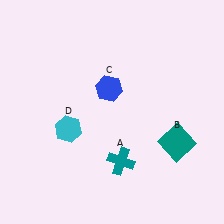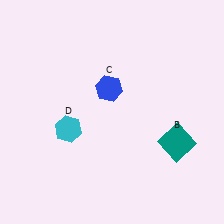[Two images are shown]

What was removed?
The teal cross (A) was removed in Image 2.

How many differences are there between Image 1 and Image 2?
There is 1 difference between the two images.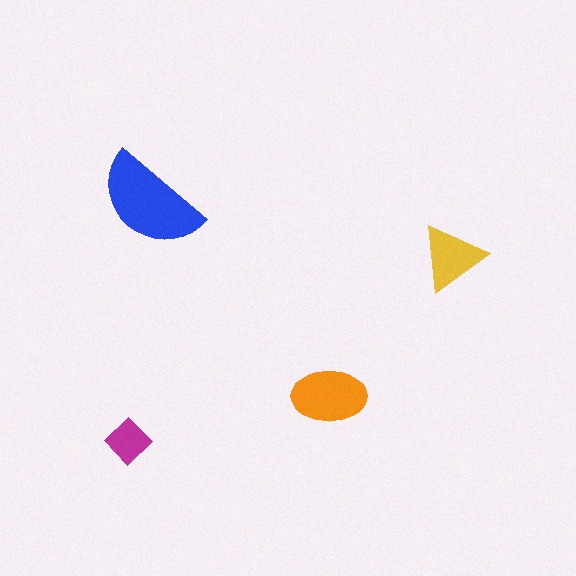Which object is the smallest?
The magenta diamond.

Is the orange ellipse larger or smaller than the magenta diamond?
Larger.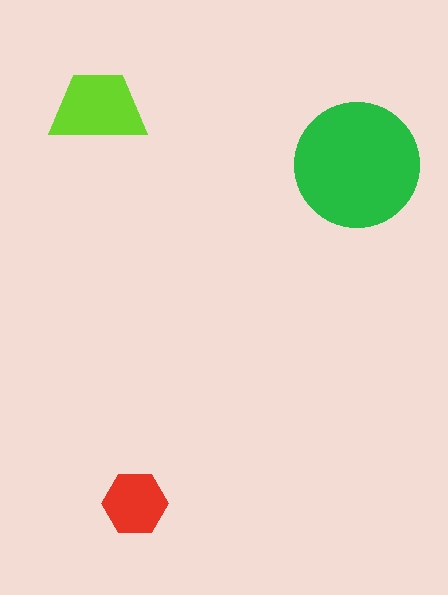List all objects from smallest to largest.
The red hexagon, the lime trapezoid, the green circle.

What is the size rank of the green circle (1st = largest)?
1st.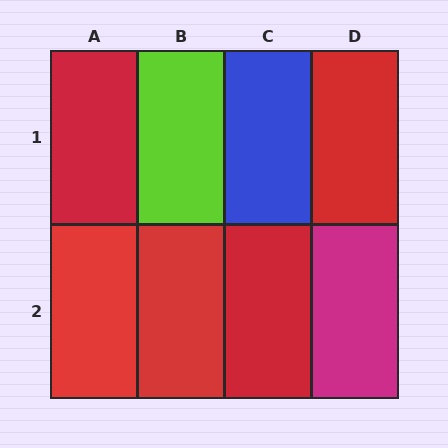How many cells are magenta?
1 cell is magenta.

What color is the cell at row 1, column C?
Blue.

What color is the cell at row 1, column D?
Red.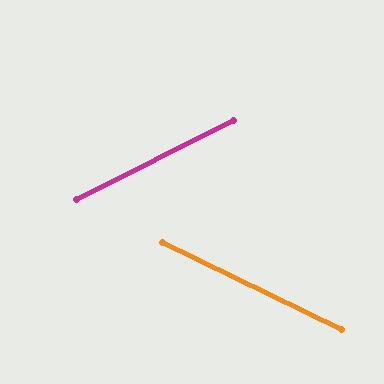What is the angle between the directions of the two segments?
Approximately 53 degrees.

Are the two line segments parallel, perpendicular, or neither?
Neither parallel nor perpendicular — they differ by about 53°.